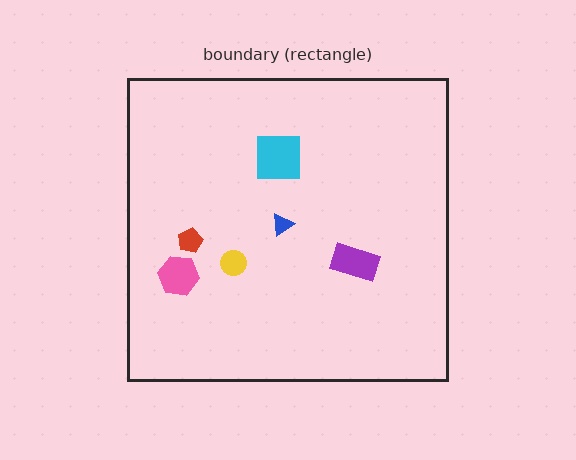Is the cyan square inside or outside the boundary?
Inside.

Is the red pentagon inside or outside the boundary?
Inside.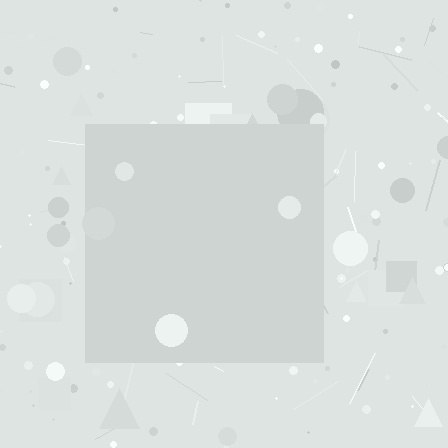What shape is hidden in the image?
A square is hidden in the image.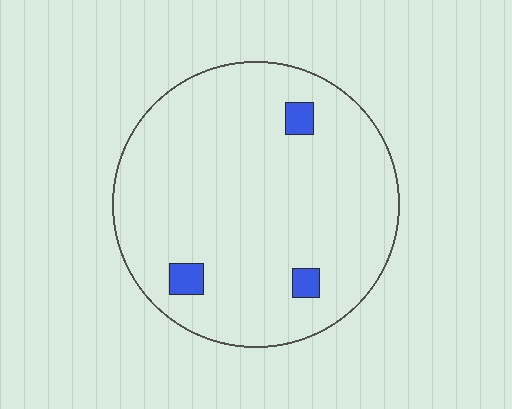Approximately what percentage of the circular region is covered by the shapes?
Approximately 5%.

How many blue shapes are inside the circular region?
3.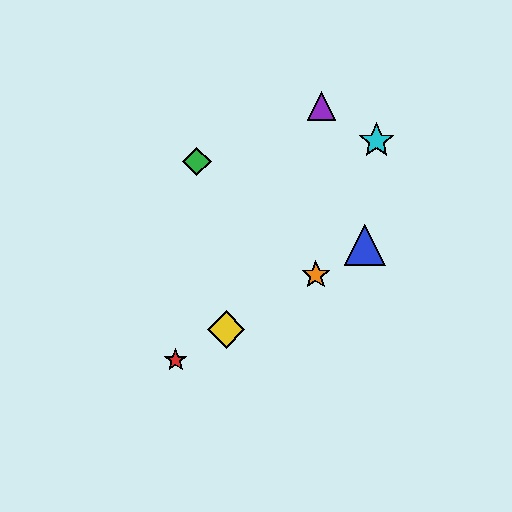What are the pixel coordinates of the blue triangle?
The blue triangle is at (365, 245).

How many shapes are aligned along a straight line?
4 shapes (the red star, the blue triangle, the yellow diamond, the orange star) are aligned along a straight line.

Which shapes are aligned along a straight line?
The red star, the blue triangle, the yellow diamond, the orange star are aligned along a straight line.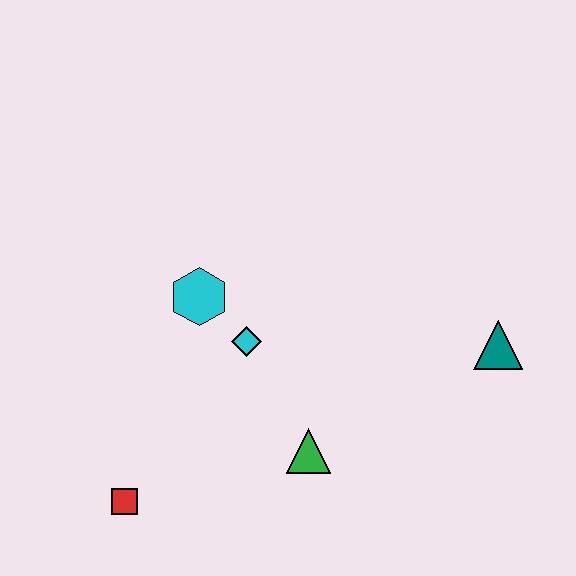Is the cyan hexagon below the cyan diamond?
No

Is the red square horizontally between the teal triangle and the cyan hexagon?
No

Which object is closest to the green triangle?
The cyan diamond is closest to the green triangle.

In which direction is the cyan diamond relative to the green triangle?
The cyan diamond is above the green triangle.